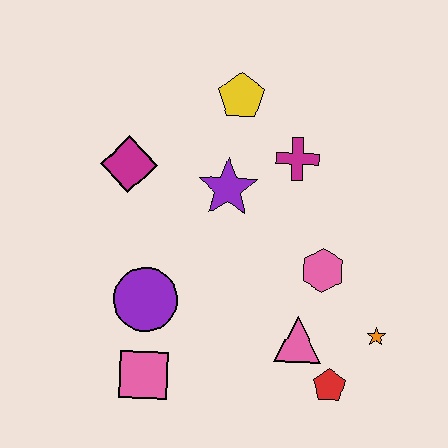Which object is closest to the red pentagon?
The pink triangle is closest to the red pentagon.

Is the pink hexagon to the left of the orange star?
Yes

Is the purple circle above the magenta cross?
No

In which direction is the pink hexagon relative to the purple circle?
The pink hexagon is to the right of the purple circle.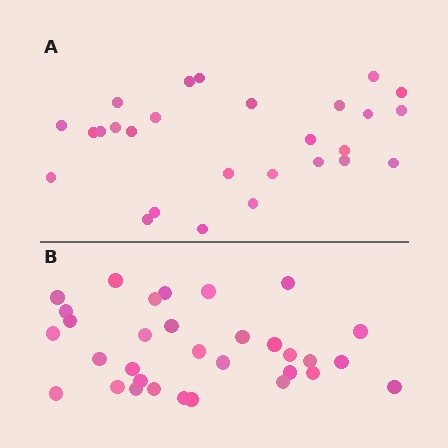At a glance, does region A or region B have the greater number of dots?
Region B (the bottom region) has more dots.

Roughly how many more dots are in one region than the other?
Region B has about 5 more dots than region A.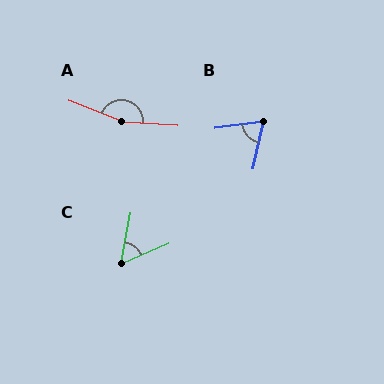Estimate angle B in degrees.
Approximately 69 degrees.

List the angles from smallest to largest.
C (56°), B (69°), A (162°).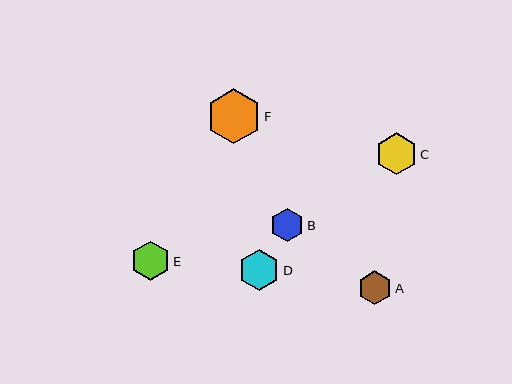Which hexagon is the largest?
Hexagon F is the largest with a size of approximately 55 pixels.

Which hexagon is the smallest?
Hexagon B is the smallest with a size of approximately 34 pixels.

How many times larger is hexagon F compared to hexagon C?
Hexagon F is approximately 1.3 times the size of hexagon C.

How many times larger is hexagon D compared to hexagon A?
Hexagon D is approximately 1.2 times the size of hexagon A.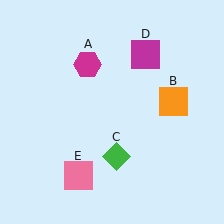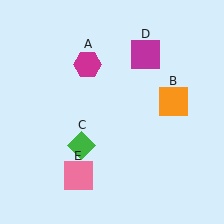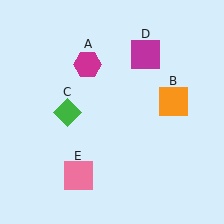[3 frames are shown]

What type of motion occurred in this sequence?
The green diamond (object C) rotated clockwise around the center of the scene.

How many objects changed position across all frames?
1 object changed position: green diamond (object C).